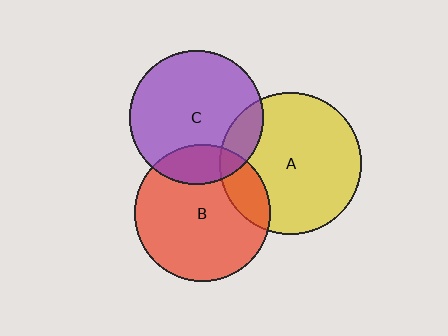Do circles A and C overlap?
Yes.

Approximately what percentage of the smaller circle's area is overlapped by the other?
Approximately 15%.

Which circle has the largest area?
Circle A (yellow).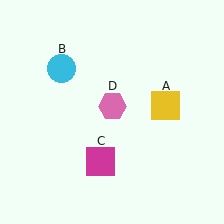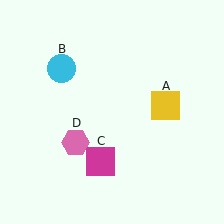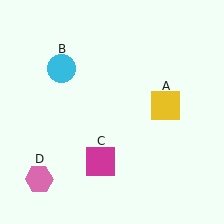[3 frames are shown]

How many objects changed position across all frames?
1 object changed position: pink hexagon (object D).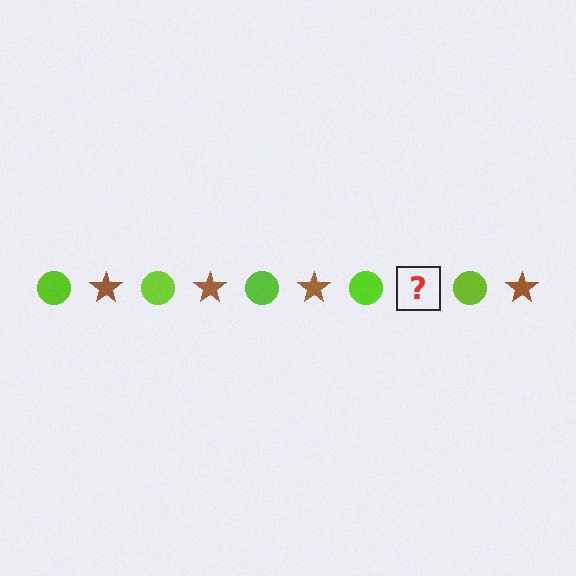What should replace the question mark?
The question mark should be replaced with a brown star.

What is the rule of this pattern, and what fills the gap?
The rule is that the pattern alternates between lime circle and brown star. The gap should be filled with a brown star.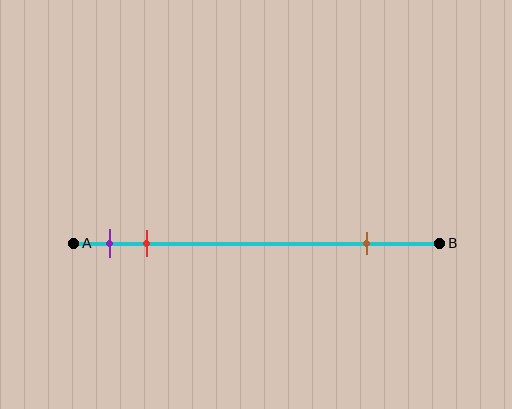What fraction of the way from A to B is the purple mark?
The purple mark is approximately 10% (0.1) of the way from A to B.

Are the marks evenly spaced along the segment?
No, the marks are not evenly spaced.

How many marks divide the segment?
There are 3 marks dividing the segment.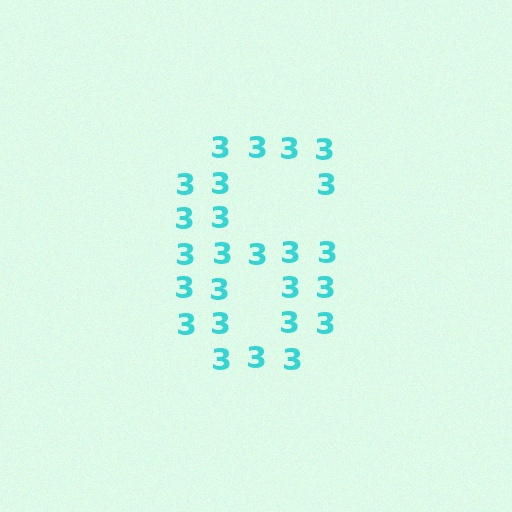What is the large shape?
The large shape is the digit 6.